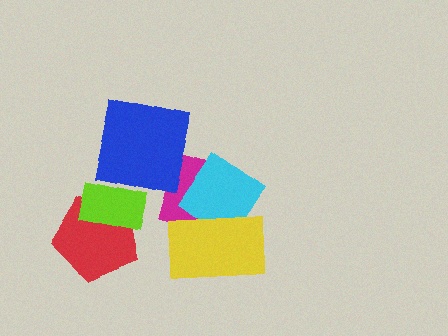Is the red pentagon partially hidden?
Yes, it is partially covered by another shape.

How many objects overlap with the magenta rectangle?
3 objects overlap with the magenta rectangle.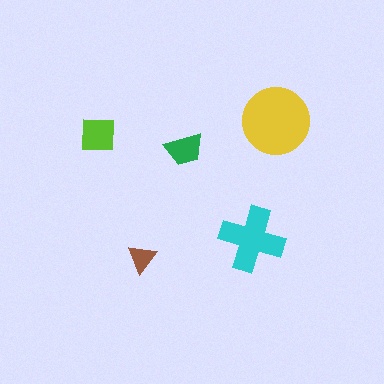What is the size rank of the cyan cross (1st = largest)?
2nd.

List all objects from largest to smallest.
The yellow circle, the cyan cross, the lime square, the green trapezoid, the brown triangle.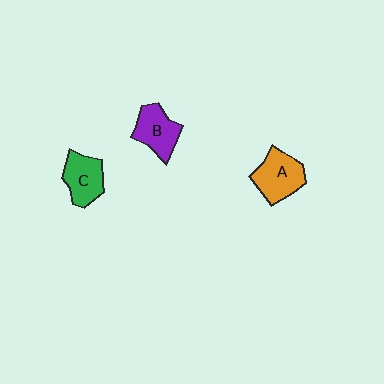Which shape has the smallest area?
Shape C (green).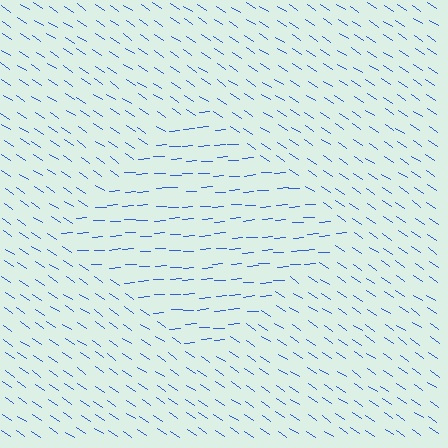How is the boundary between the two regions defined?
The boundary is defined purely by a change in line orientation (approximately 38 degrees difference). All lines are the same color and thickness.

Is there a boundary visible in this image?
Yes, there is a texture boundary formed by a change in line orientation.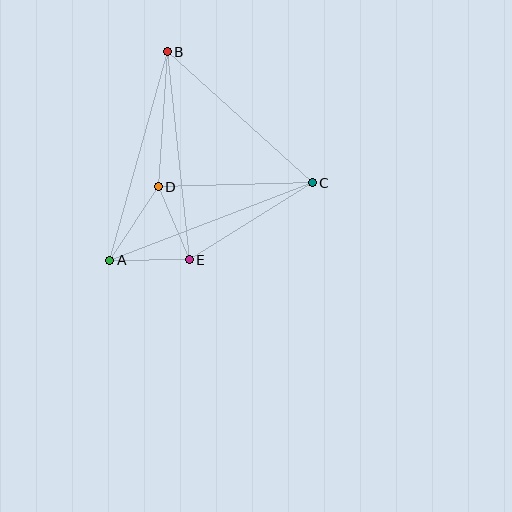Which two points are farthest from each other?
Points A and C are farthest from each other.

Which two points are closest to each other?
Points A and E are closest to each other.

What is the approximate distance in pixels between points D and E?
The distance between D and E is approximately 80 pixels.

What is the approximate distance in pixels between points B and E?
The distance between B and E is approximately 209 pixels.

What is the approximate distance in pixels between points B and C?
The distance between B and C is approximately 195 pixels.